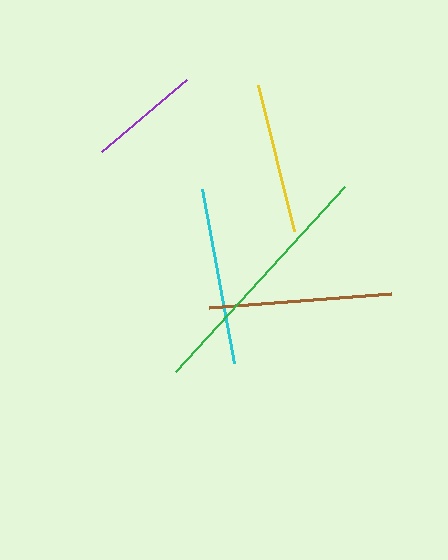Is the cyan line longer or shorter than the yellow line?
The cyan line is longer than the yellow line.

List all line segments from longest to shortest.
From longest to shortest: green, brown, cyan, yellow, purple.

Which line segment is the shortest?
The purple line is the shortest at approximately 111 pixels.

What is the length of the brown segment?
The brown segment is approximately 183 pixels long.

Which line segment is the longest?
The green line is the longest at approximately 250 pixels.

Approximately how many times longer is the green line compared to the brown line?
The green line is approximately 1.4 times the length of the brown line.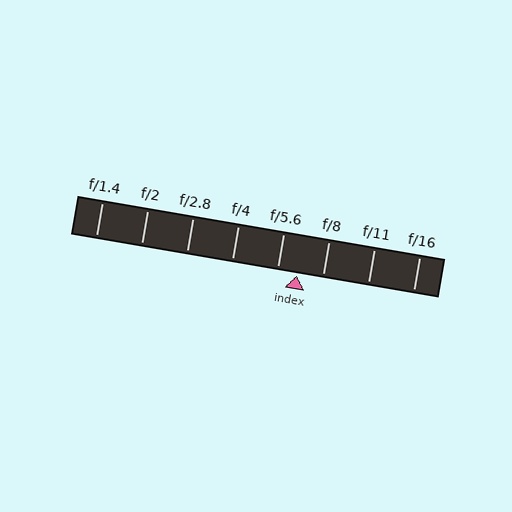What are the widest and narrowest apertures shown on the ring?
The widest aperture shown is f/1.4 and the narrowest is f/16.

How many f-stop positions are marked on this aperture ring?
There are 8 f-stop positions marked.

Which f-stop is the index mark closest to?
The index mark is closest to f/5.6.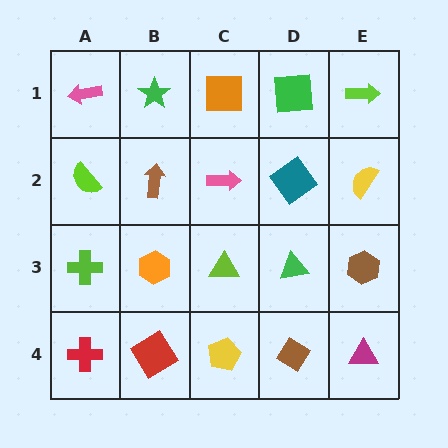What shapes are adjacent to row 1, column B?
A brown arrow (row 2, column B), a pink arrow (row 1, column A), an orange square (row 1, column C).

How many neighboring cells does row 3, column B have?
4.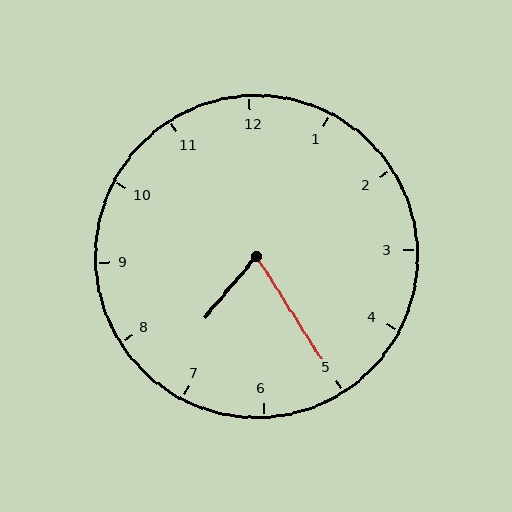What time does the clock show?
7:25.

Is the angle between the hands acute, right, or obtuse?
It is acute.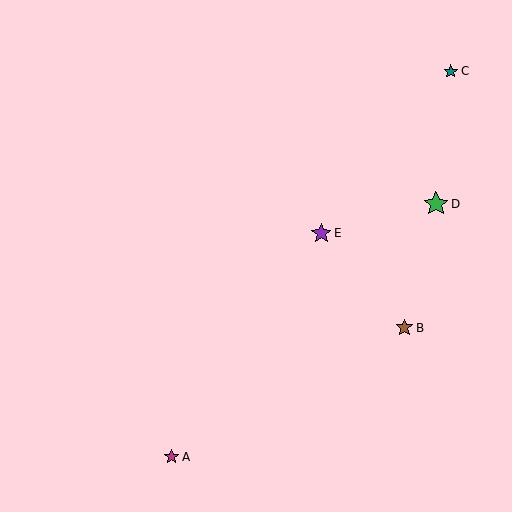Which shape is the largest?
The green star (labeled D) is the largest.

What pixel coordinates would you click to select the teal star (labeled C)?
Click at (451, 71) to select the teal star C.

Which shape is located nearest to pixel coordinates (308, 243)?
The purple star (labeled E) at (321, 233) is nearest to that location.